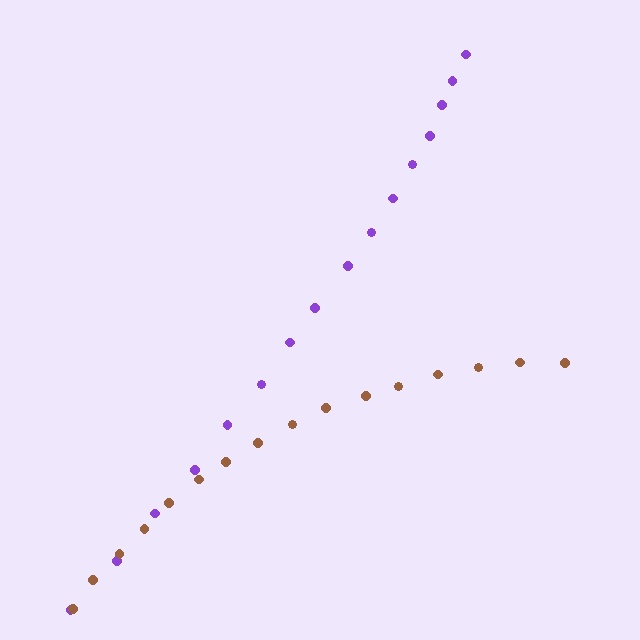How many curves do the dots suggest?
There are 2 distinct paths.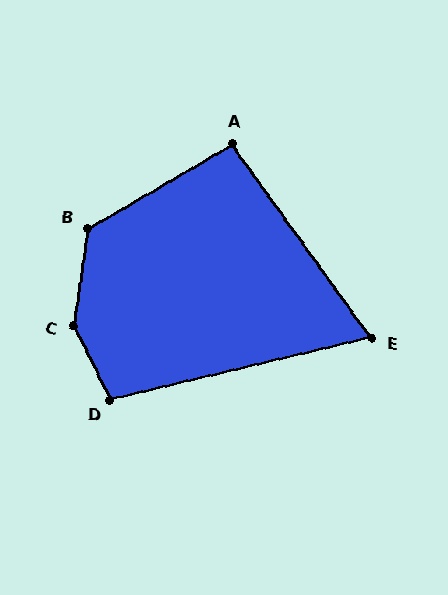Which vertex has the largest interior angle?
C, at approximately 146 degrees.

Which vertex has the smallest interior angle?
E, at approximately 68 degrees.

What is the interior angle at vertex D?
Approximately 103 degrees (obtuse).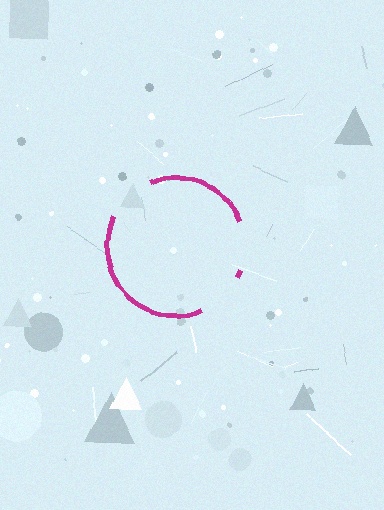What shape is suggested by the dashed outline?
The dashed outline suggests a circle.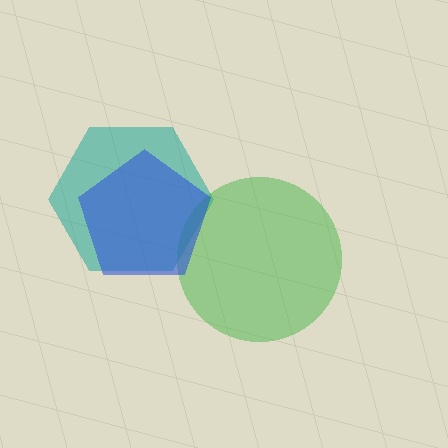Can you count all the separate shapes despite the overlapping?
Yes, there are 3 separate shapes.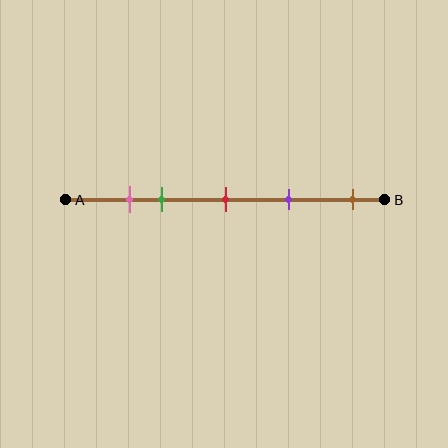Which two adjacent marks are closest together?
The pink and green marks are the closest adjacent pair.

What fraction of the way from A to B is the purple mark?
The purple mark is approximately 70% (0.7) of the way from A to B.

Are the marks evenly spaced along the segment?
No, the marks are not evenly spaced.